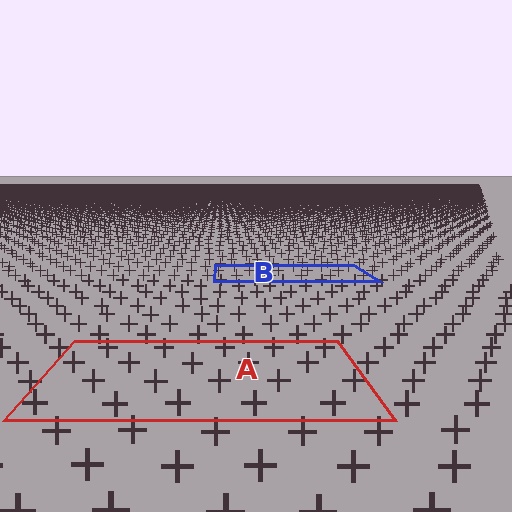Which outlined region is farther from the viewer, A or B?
Region B is farther from the viewer — the texture elements inside it appear smaller and more densely packed.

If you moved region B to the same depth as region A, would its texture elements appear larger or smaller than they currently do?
They would appear larger. At a closer depth, the same texture elements are projected at a bigger on-screen size.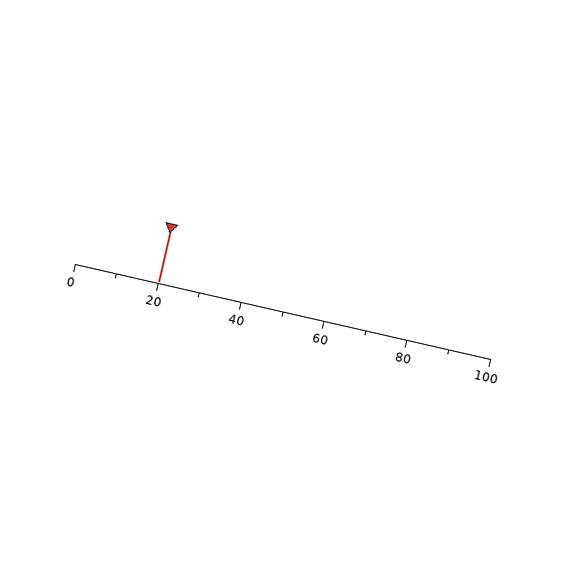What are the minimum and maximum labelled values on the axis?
The axis runs from 0 to 100.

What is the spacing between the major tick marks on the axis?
The major ticks are spaced 20 apart.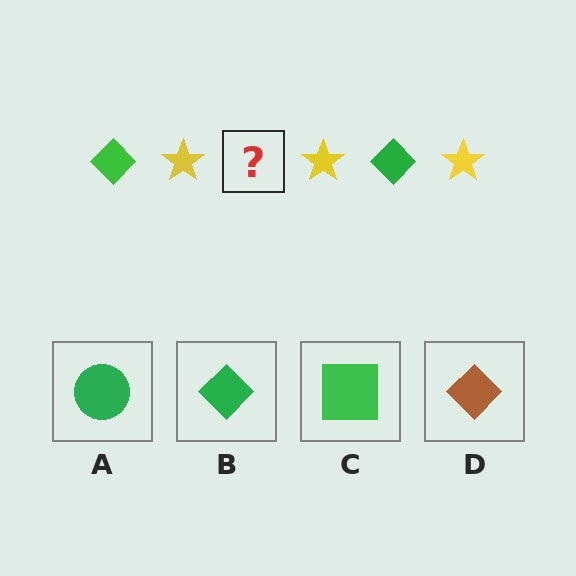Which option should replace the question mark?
Option B.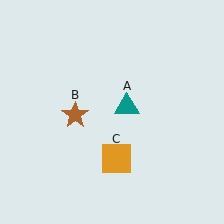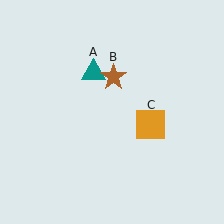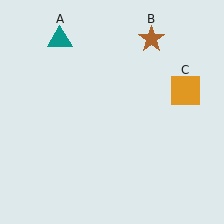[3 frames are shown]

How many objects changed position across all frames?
3 objects changed position: teal triangle (object A), brown star (object B), orange square (object C).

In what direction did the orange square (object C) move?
The orange square (object C) moved up and to the right.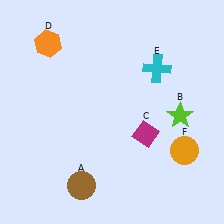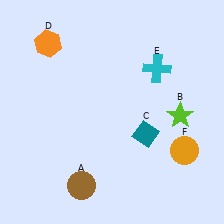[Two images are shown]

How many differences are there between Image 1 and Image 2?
There is 1 difference between the two images.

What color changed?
The diamond (C) changed from magenta in Image 1 to teal in Image 2.